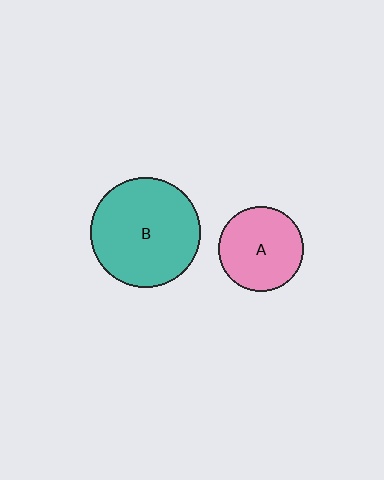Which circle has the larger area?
Circle B (teal).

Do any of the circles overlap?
No, none of the circles overlap.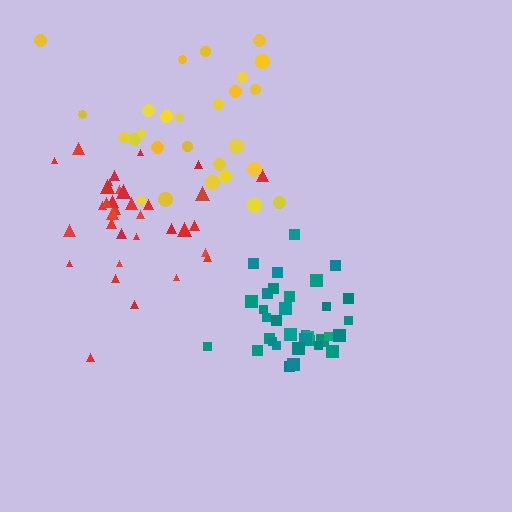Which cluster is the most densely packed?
Teal.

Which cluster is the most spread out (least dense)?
Yellow.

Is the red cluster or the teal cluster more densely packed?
Teal.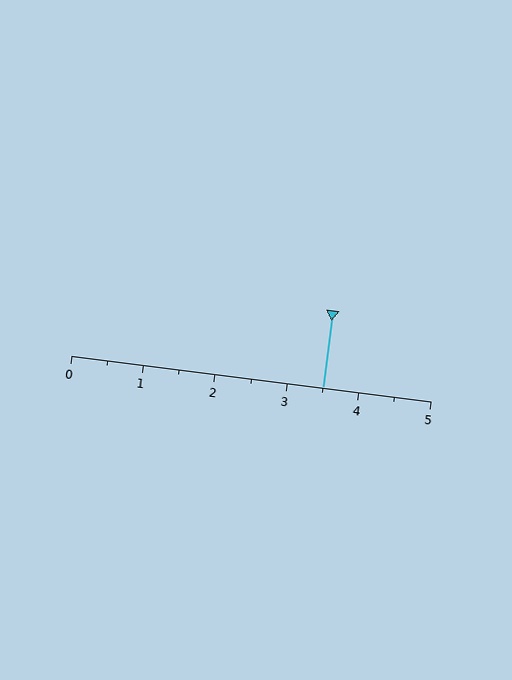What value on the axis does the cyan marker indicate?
The marker indicates approximately 3.5.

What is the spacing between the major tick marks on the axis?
The major ticks are spaced 1 apart.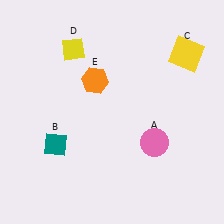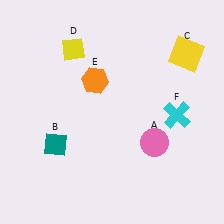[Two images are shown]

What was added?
A cyan cross (F) was added in Image 2.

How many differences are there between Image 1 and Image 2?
There is 1 difference between the two images.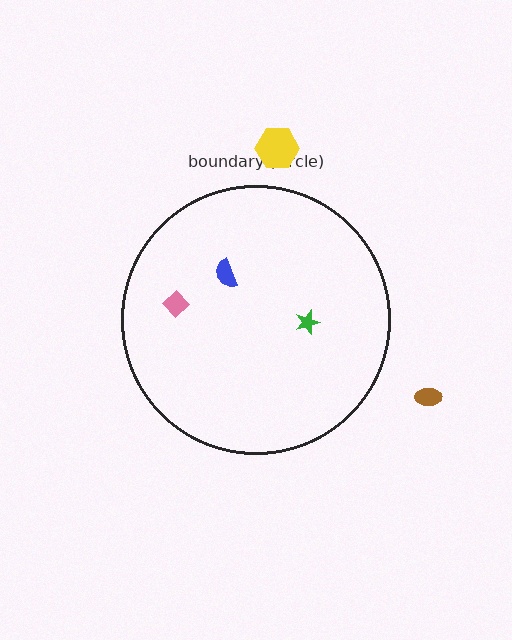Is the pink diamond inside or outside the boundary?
Inside.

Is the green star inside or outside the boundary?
Inside.